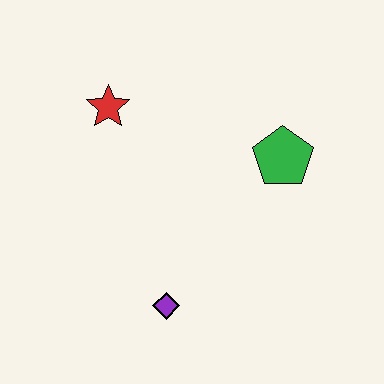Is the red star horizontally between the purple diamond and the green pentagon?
No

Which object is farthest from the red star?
The purple diamond is farthest from the red star.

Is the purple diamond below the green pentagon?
Yes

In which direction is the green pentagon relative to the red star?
The green pentagon is to the right of the red star.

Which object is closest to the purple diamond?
The green pentagon is closest to the purple diamond.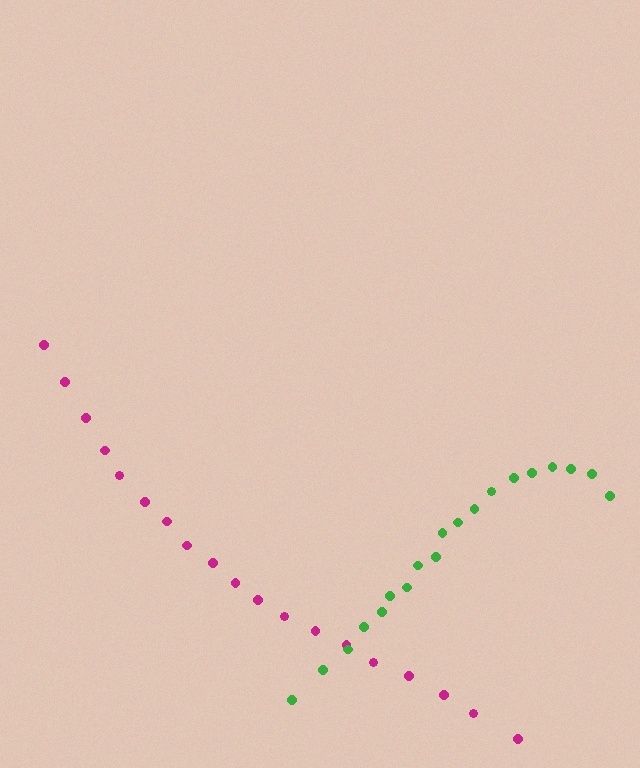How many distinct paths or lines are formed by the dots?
There are 2 distinct paths.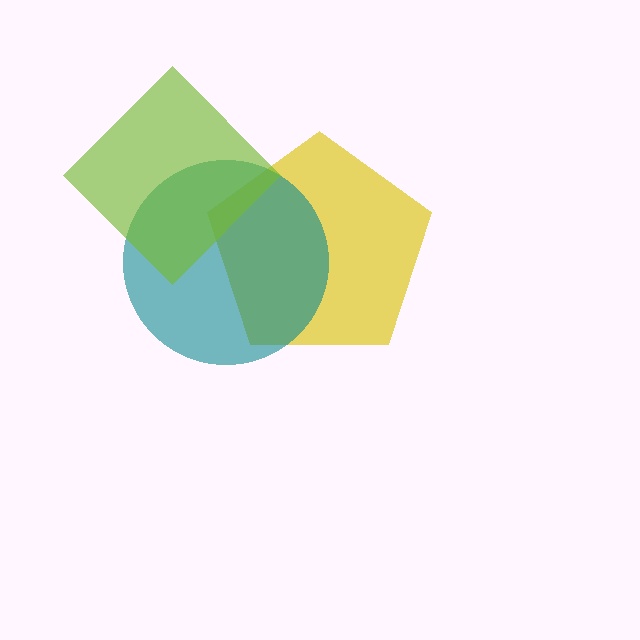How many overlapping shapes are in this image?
There are 3 overlapping shapes in the image.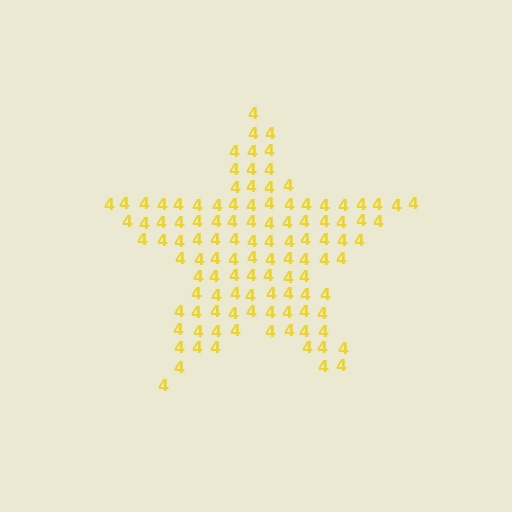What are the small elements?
The small elements are digit 4's.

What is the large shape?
The large shape is a star.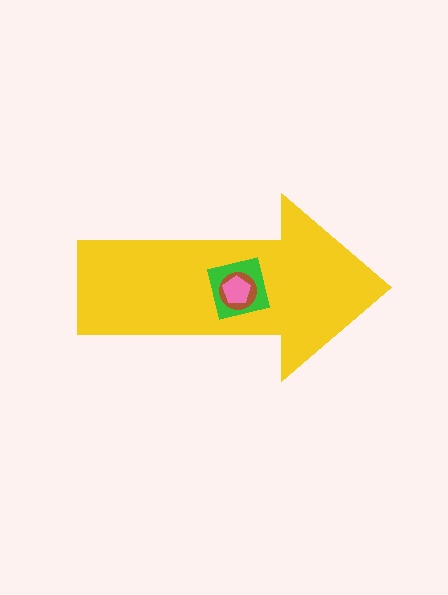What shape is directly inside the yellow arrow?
The green square.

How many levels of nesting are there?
4.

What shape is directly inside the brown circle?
The pink pentagon.